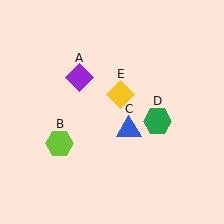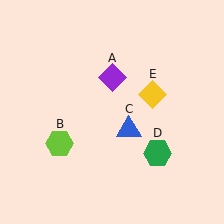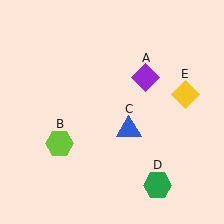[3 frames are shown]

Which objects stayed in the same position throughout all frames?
Lime hexagon (object B) and blue triangle (object C) remained stationary.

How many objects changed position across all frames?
3 objects changed position: purple diamond (object A), green hexagon (object D), yellow diamond (object E).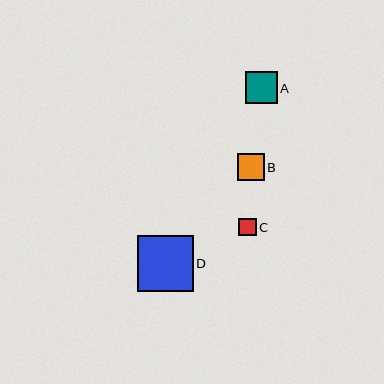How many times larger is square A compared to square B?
Square A is approximately 1.2 times the size of square B.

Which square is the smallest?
Square C is the smallest with a size of approximately 18 pixels.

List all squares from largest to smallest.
From largest to smallest: D, A, B, C.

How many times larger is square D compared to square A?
Square D is approximately 1.8 times the size of square A.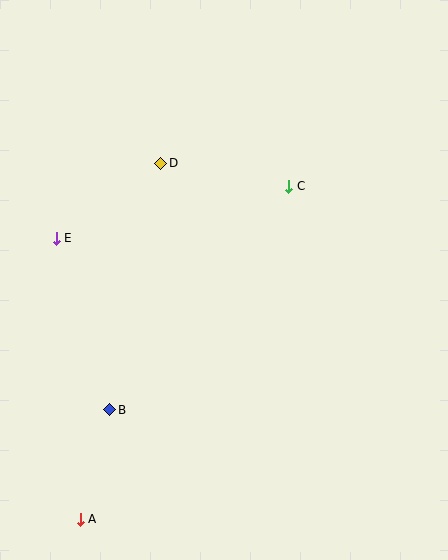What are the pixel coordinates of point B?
Point B is at (110, 410).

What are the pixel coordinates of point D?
Point D is at (161, 163).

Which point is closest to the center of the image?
Point C at (289, 186) is closest to the center.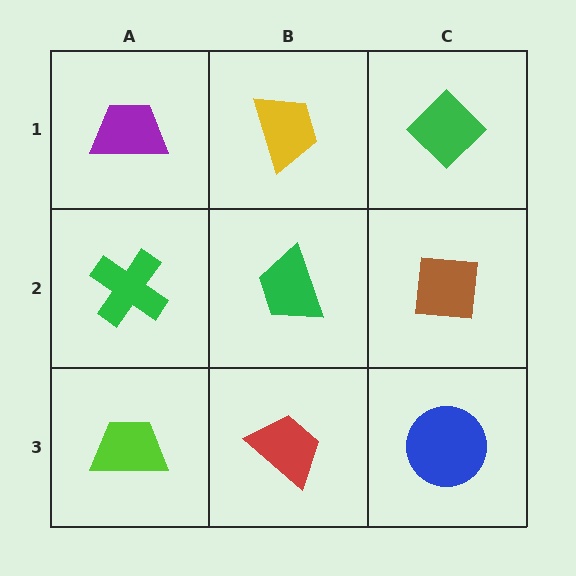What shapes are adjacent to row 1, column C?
A brown square (row 2, column C), a yellow trapezoid (row 1, column B).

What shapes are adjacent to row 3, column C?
A brown square (row 2, column C), a red trapezoid (row 3, column B).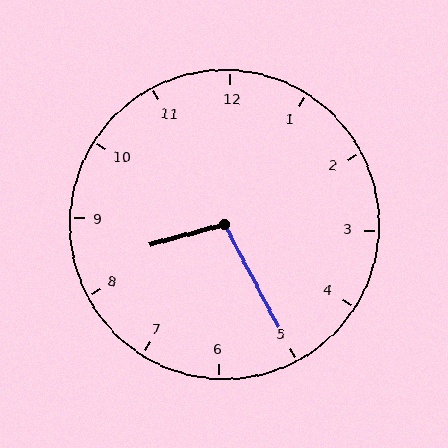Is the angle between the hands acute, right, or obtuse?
It is obtuse.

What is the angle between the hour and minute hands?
Approximately 102 degrees.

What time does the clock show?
8:25.